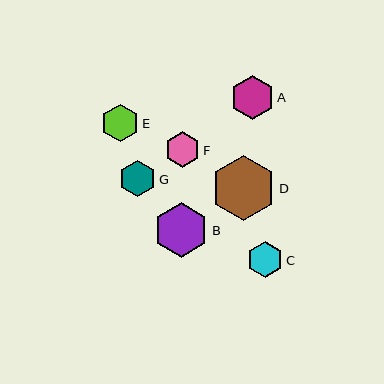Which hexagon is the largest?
Hexagon D is the largest with a size of approximately 65 pixels.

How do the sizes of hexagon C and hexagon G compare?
Hexagon C and hexagon G are approximately the same size.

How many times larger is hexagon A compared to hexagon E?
Hexagon A is approximately 1.2 times the size of hexagon E.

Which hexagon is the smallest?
Hexagon F is the smallest with a size of approximately 35 pixels.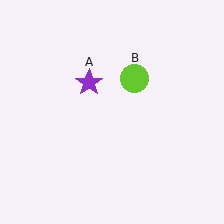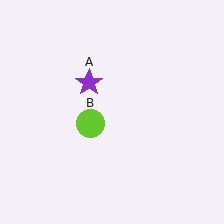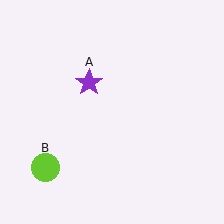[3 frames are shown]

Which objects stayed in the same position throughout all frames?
Purple star (object A) remained stationary.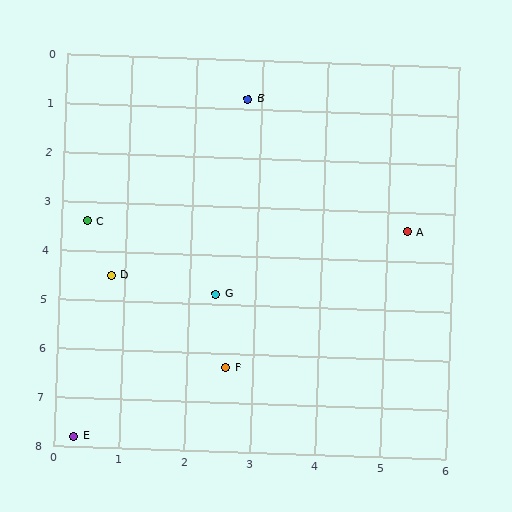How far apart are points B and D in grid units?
Points B and D are about 4.2 grid units apart.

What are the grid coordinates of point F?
Point F is at approximately (2.6, 6.3).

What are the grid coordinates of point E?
Point E is at approximately (0.3, 7.8).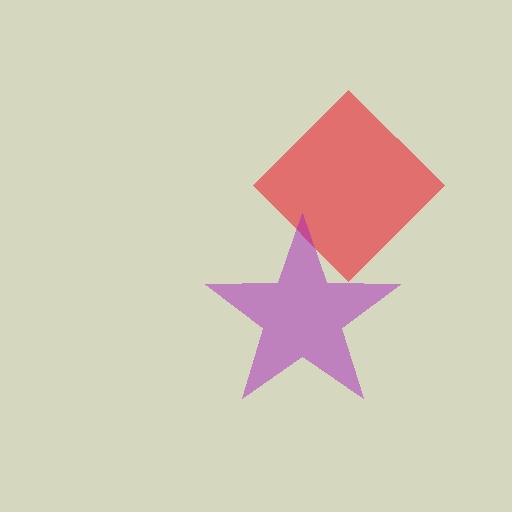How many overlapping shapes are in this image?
There are 2 overlapping shapes in the image.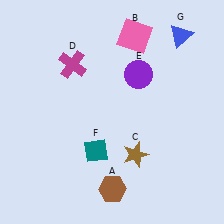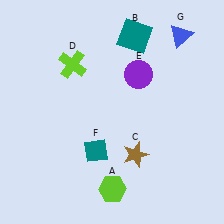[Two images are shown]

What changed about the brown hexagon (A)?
In Image 1, A is brown. In Image 2, it changed to lime.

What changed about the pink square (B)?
In Image 1, B is pink. In Image 2, it changed to teal.